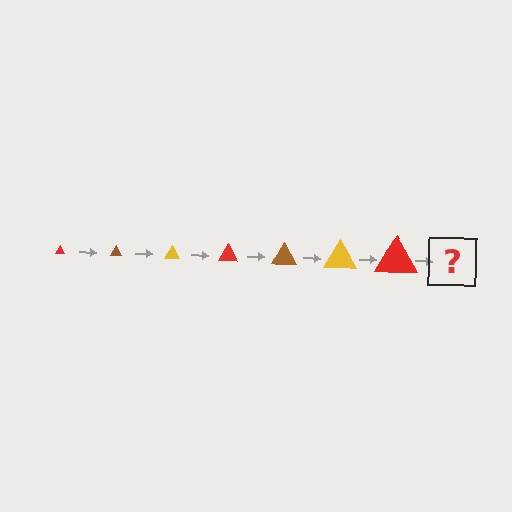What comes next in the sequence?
The next element should be a brown triangle, larger than the previous one.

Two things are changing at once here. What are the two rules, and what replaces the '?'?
The two rules are that the triangle grows larger each step and the color cycles through red, brown, and yellow. The '?' should be a brown triangle, larger than the previous one.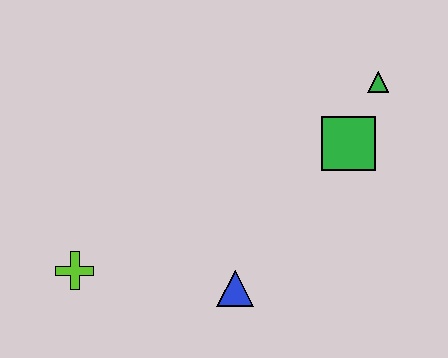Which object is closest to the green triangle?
The green square is closest to the green triangle.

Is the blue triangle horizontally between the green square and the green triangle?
No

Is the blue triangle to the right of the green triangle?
No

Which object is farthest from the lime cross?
The green triangle is farthest from the lime cross.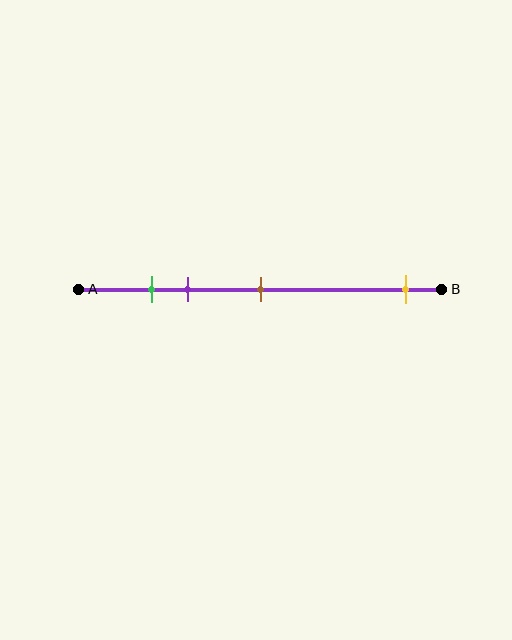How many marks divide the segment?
There are 4 marks dividing the segment.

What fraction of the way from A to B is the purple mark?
The purple mark is approximately 30% (0.3) of the way from A to B.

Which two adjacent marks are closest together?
The green and purple marks are the closest adjacent pair.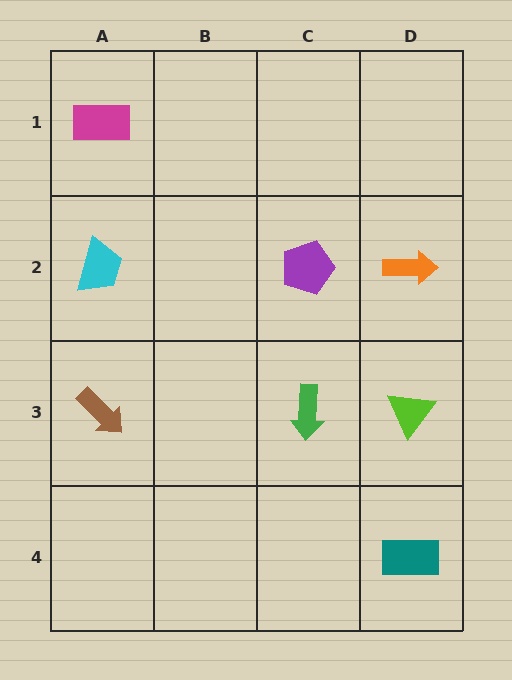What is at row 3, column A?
A brown arrow.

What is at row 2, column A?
A cyan trapezoid.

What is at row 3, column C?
A green arrow.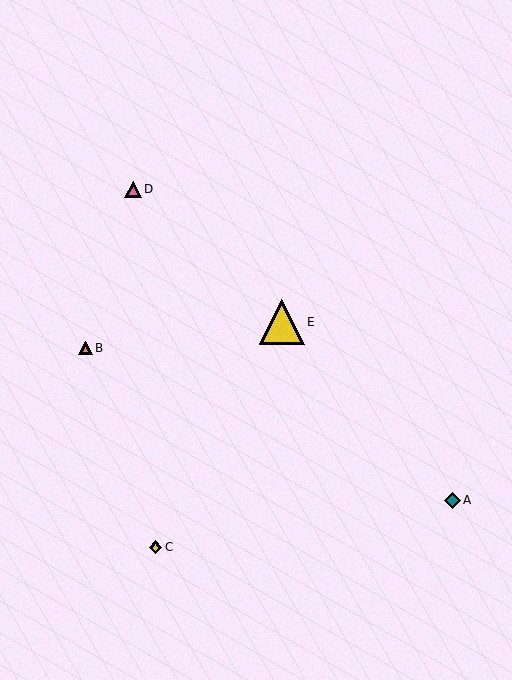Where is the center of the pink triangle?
The center of the pink triangle is at (133, 189).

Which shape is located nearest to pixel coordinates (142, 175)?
The pink triangle (labeled D) at (133, 189) is nearest to that location.